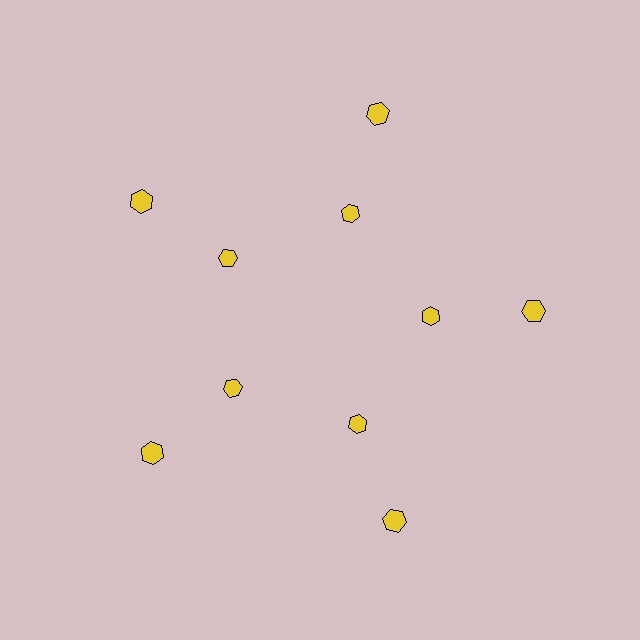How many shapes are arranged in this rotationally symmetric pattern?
There are 10 shapes, arranged in 5 groups of 2.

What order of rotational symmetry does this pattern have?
This pattern has 5-fold rotational symmetry.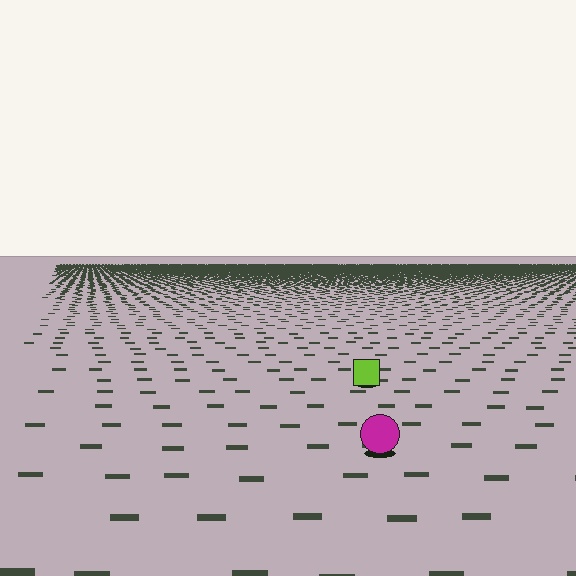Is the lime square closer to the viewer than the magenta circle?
No. The magenta circle is closer — you can tell from the texture gradient: the ground texture is coarser near it.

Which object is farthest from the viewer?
The lime square is farthest from the viewer. It appears smaller and the ground texture around it is denser.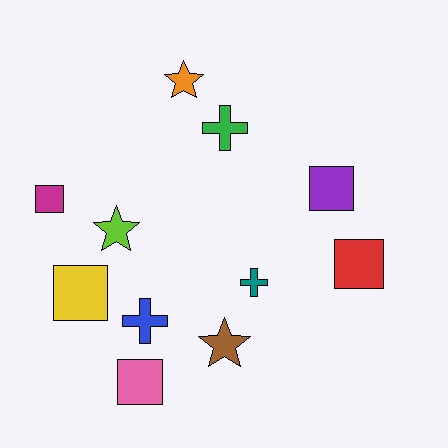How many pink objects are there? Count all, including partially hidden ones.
There is 1 pink object.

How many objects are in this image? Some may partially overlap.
There are 11 objects.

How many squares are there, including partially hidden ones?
There are 5 squares.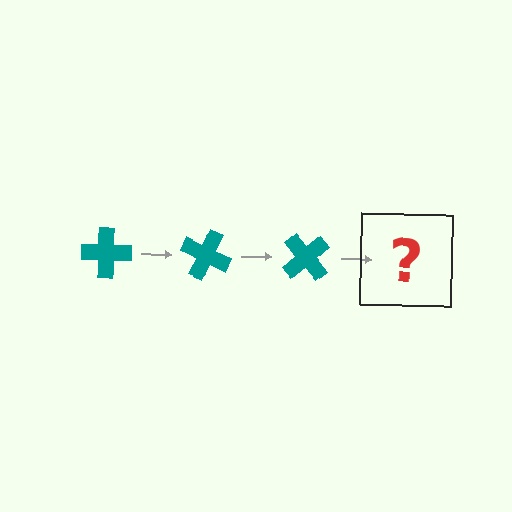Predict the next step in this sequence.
The next step is a teal cross rotated 75 degrees.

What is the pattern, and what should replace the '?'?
The pattern is that the cross rotates 25 degrees each step. The '?' should be a teal cross rotated 75 degrees.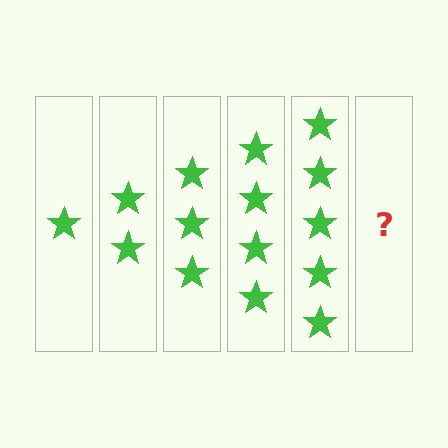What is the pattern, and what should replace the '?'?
The pattern is that each step adds one more star. The '?' should be 6 stars.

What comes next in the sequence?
The next element should be 6 stars.